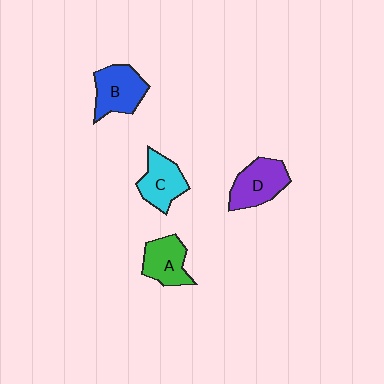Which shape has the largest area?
Shape D (purple).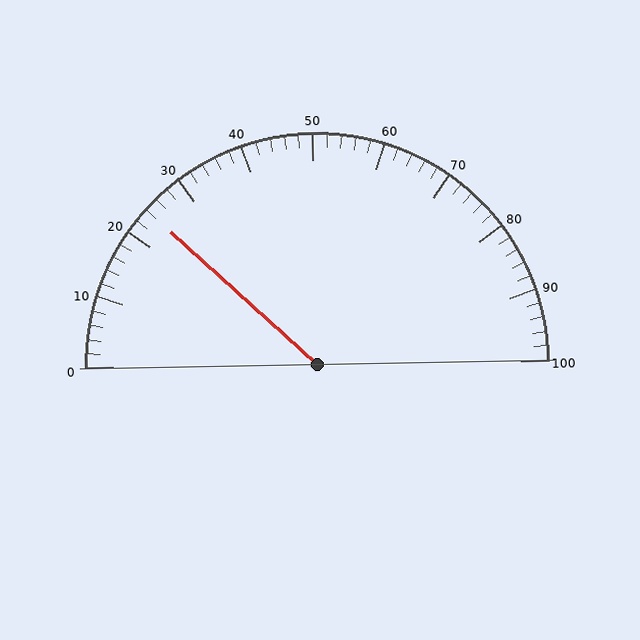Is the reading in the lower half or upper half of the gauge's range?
The reading is in the lower half of the range (0 to 100).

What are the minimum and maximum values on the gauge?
The gauge ranges from 0 to 100.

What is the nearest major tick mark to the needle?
The nearest major tick mark is 20.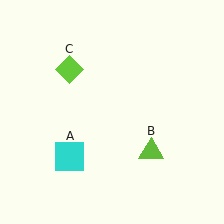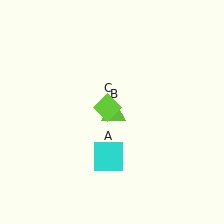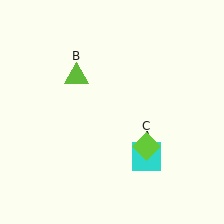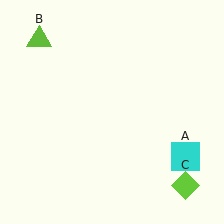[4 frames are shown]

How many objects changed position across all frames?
3 objects changed position: cyan square (object A), lime triangle (object B), lime diamond (object C).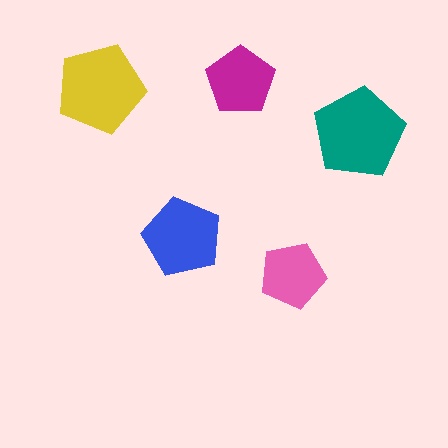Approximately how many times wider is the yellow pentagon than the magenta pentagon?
About 1.5 times wider.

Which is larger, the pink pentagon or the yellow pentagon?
The yellow one.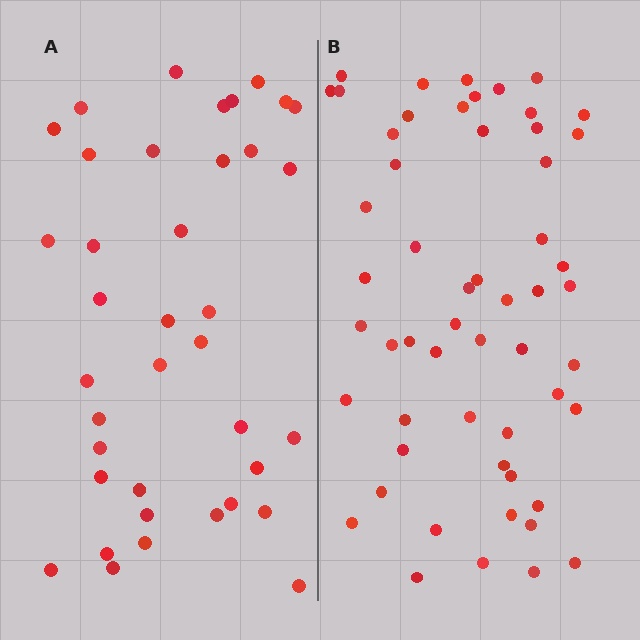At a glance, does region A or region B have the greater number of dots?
Region B (the right region) has more dots.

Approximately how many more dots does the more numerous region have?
Region B has approximately 15 more dots than region A.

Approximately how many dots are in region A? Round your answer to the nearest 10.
About 40 dots. (The exact count is 38, which rounds to 40.)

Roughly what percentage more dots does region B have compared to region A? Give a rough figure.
About 45% more.